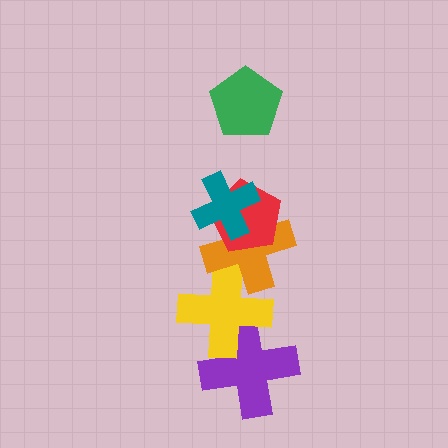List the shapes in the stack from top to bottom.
From top to bottom: the green pentagon, the teal cross, the red pentagon, the orange cross, the yellow cross, the purple cross.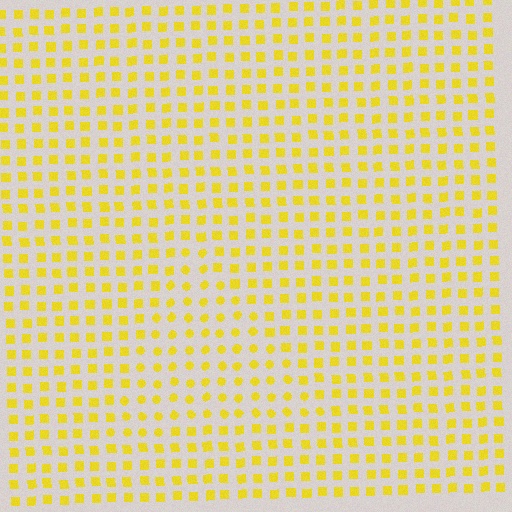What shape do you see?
I see a triangle.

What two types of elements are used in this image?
The image uses circles inside the triangle region and squares outside it.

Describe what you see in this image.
The image is filled with small yellow elements arranged in a uniform grid. A triangle-shaped region contains circles, while the surrounding area contains squares. The boundary is defined purely by the change in element shape.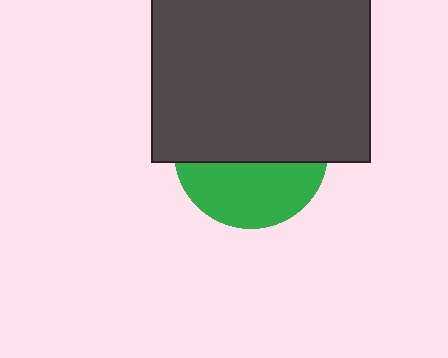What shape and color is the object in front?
The object in front is a dark gray square.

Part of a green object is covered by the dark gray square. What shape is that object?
It is a circle.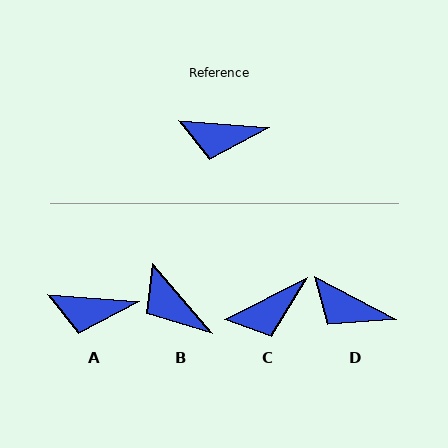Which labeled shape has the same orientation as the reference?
A.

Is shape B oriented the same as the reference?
No, it is off by about 45 degrees.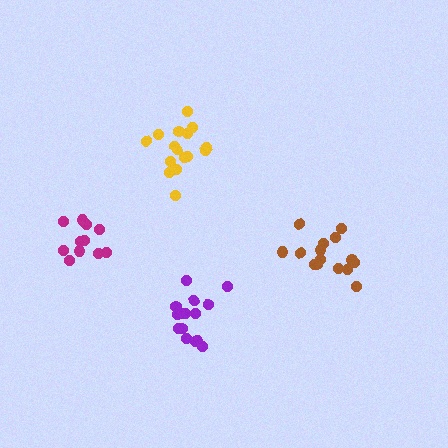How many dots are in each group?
Group 1: 15 dots, Group 2: 16 dots, Group 3: 15 dots, Group 4: 11 dots (57 total).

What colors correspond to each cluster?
The clusters are colored: brown, yellow, purple, magenta.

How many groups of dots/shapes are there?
There are 4 groups.